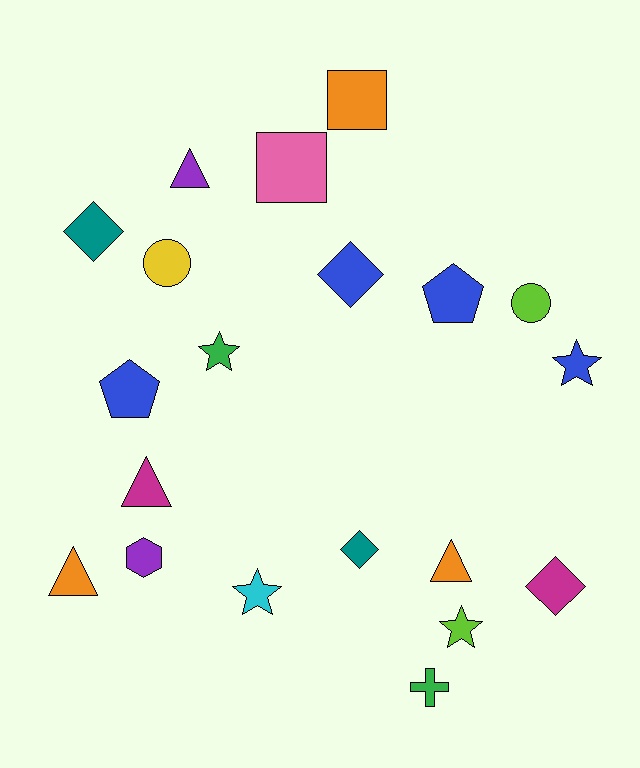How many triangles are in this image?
There are 4 triangles.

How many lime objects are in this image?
There are 2 lime objects.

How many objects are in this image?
There are 20 objects.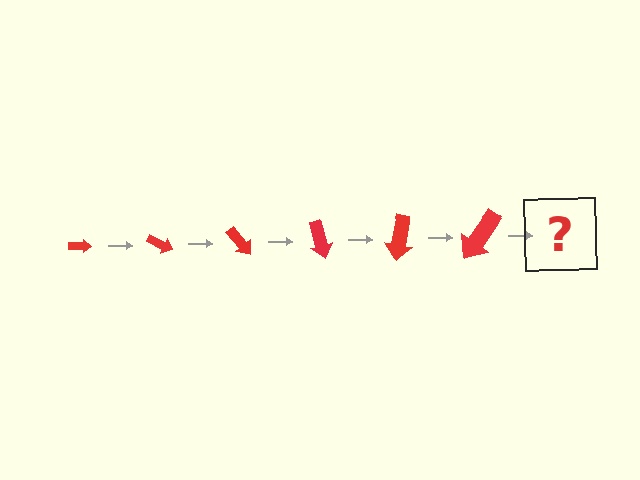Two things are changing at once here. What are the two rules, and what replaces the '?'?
The two rules are that the arrow grows larger each step and it rotates 25 degrees each step. The '?' should be an arrow, larger than the previous one and rotated 150 degrees from the start.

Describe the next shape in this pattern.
It should be an arrow, larger than the previous one and rotated 150 degrees from the start.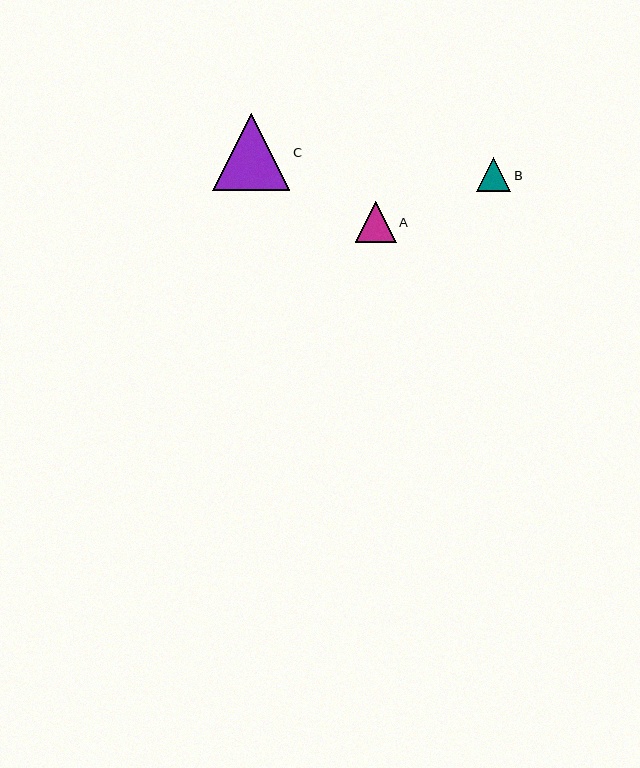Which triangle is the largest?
Triangle C is the largest with a size of approximately 77 pixels.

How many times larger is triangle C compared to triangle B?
Triangle C is approximately 2.3 times the size of triangle B.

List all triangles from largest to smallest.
From largest to smallest: C, A, B.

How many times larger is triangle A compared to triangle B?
Triangle A is approximately 1.2 times the size of triangle B.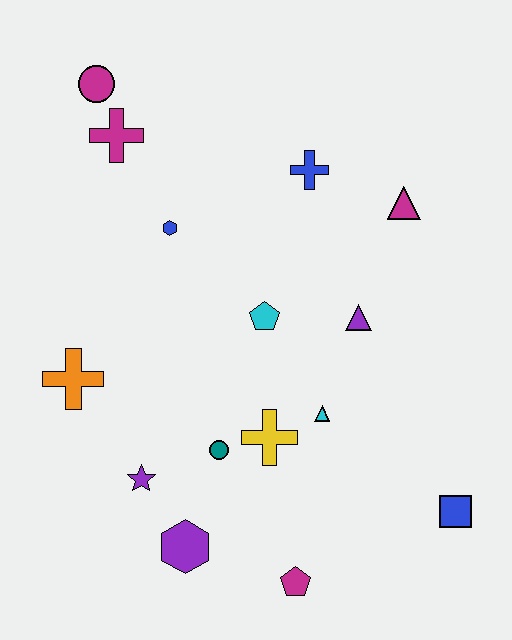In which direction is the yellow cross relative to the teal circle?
The yellow cross is to the right of the teal circle.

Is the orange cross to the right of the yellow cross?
No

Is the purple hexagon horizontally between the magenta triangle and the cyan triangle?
No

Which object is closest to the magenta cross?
The magenta circle is closest to the magenta cross.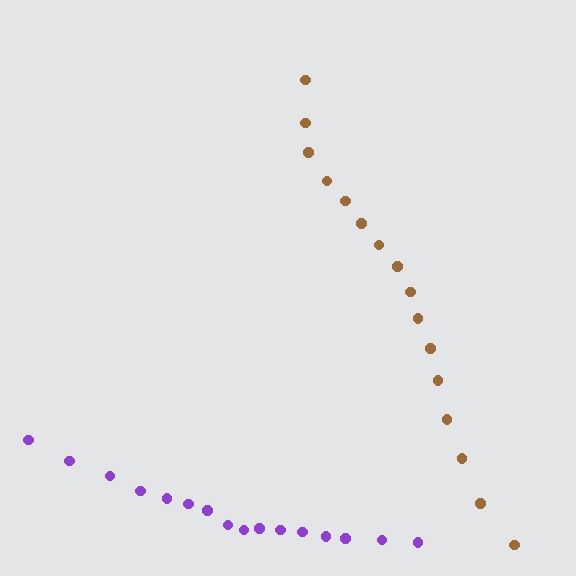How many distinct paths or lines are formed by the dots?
There are 2 distinct paths.